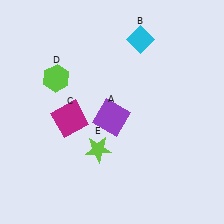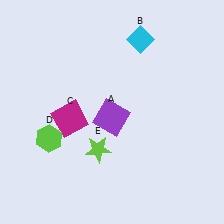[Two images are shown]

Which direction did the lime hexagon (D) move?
The lime hexagon (D) moved down.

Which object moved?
The lime hexagon (D) moved down.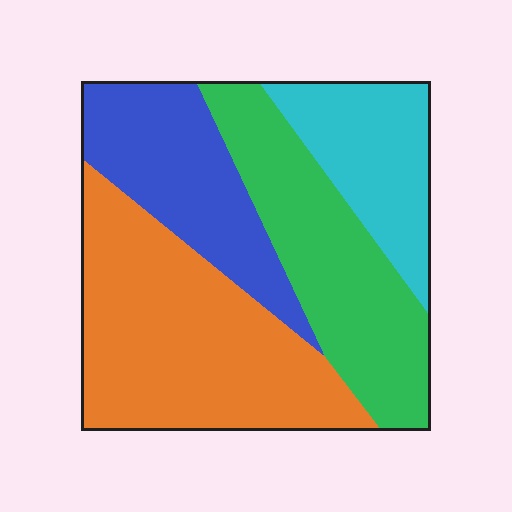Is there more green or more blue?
Green.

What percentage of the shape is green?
Green covers around 25% of the shape.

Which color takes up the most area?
Orange, at roughly 35%.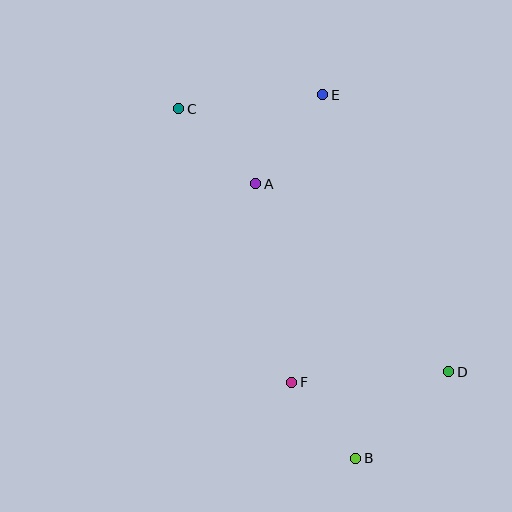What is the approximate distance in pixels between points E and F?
The distance between E and F is approximately 289 pixels.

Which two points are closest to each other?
Points B and F are closest to each other.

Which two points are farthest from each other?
Points B and C are farthest from each other.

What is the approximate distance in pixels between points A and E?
The distance between A and E is approximately 112 pixels.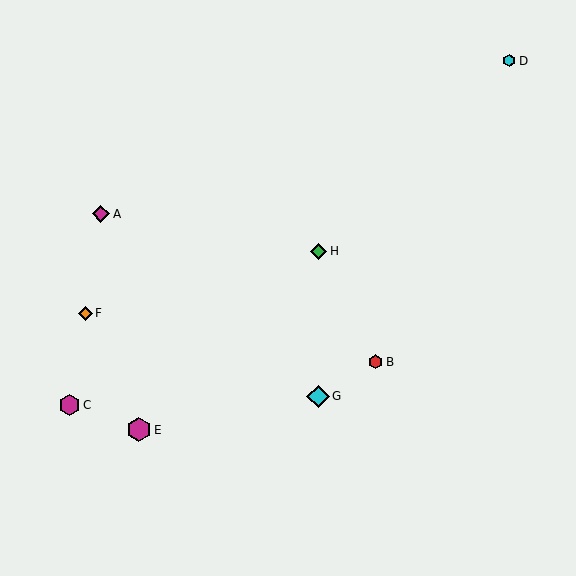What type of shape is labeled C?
Shape C is a magenta hexagon.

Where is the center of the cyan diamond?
The center of the cyan diamond is at (318, 396).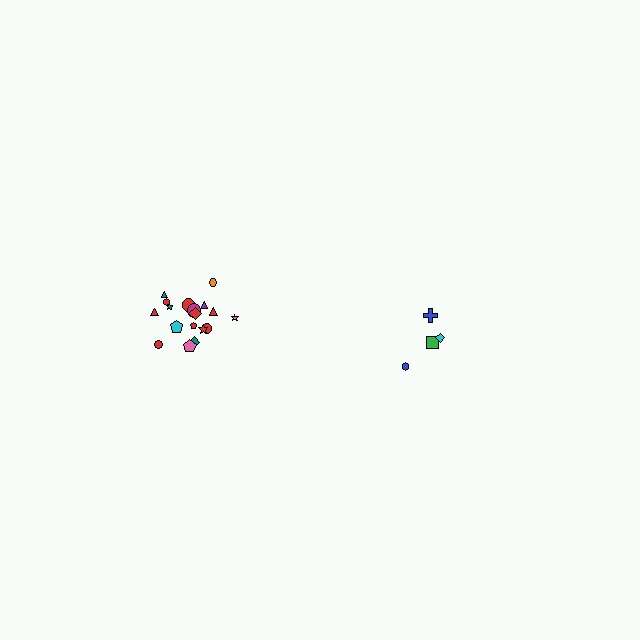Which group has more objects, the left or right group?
The left group.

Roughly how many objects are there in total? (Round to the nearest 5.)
Roughly 20 objects in total.